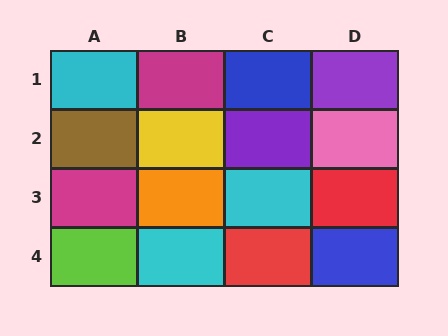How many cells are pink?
1 cell is pink.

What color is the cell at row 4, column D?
Blue.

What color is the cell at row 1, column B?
Magenta.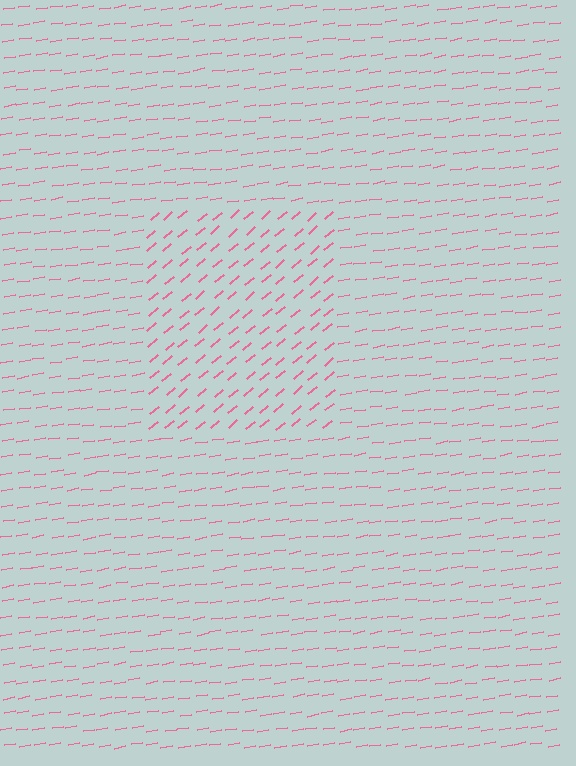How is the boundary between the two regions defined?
The boundary is defined purely by a change in line orientation (approximately 30 degrees difference). All lines are the same color and thickness.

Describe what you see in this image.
The image is filled with small pink line segments. A rectangle region in the image has lines oriented differently from the surrounding lines, creating a visible texture boundary.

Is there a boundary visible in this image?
Yes, there is a texture boundary formed by a change in line orientation.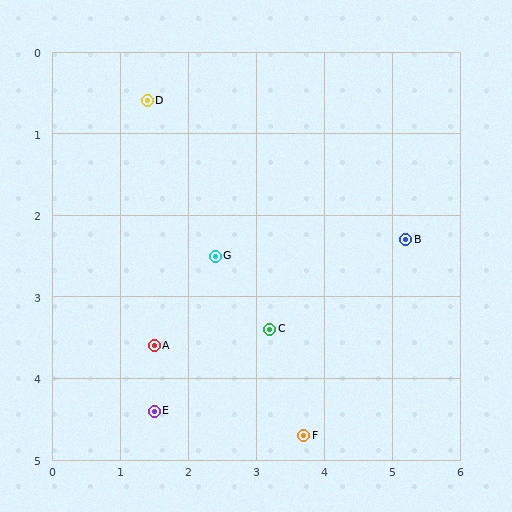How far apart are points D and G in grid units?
Points D and G are about 2.1 grid units apart.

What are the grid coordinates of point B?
Point B is at approximately (5.2, 2.3).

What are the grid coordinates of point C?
Point C is at approximately (3.2, 3.4).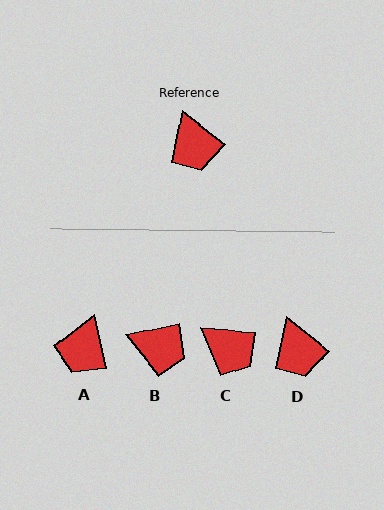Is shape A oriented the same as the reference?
No, it is off by about 40 degrees.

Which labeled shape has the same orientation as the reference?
D.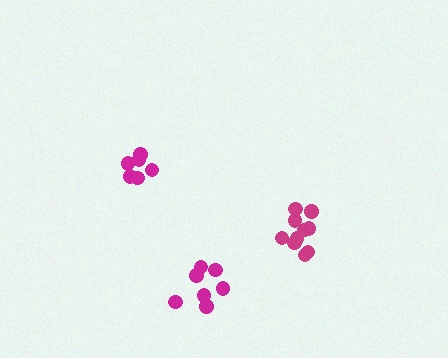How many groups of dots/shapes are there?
There are 3 groups.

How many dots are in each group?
Group 1: 11 dots, Group 2: 6 dots, Group 3: 7 dots (24 total).